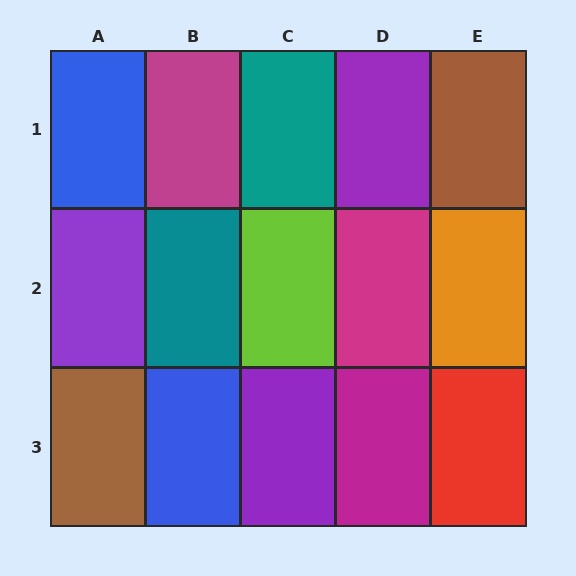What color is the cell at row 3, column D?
Magenta.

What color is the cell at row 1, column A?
Blue.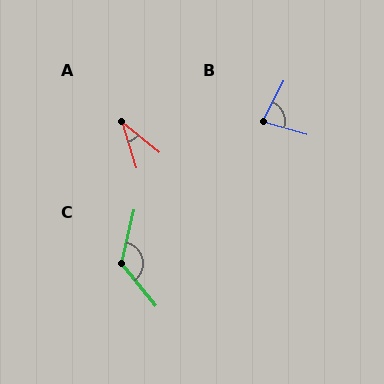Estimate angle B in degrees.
Approximately 80 degrees.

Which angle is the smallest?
A, at approximately 34 degrees.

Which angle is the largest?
C, at approximately 128 degrees.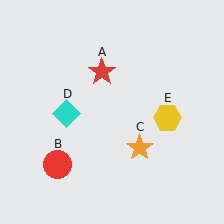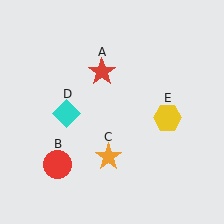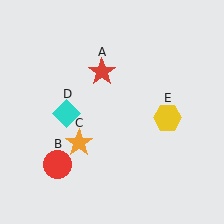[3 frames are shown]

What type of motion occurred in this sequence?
The orange star (object C) rotated clockwise around the center of the scene.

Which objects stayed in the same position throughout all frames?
Red star (object A) and red circle (object B) and cyan diamond (object D) and yellow hexagon (object E) remained stationary.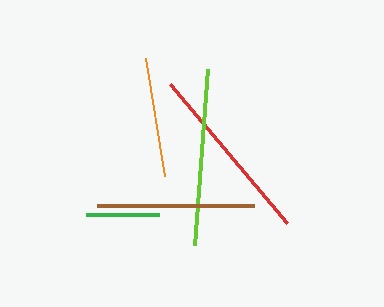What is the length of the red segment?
The red segment is approximately 181 pixels long.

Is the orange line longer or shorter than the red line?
The red line is longer than the orange line.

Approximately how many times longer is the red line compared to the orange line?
The red line is approximately 1.5 times the length of the orange line.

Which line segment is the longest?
The red line is the longest at approximately 181 pixels.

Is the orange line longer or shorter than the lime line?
The lime line is longer than the orange line.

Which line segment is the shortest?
The green line is the shortest at approximately 73 pixels.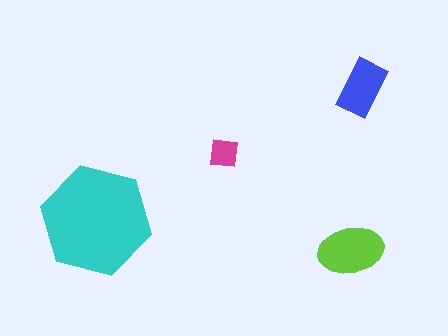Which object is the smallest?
The magenta square.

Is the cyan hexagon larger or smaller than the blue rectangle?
Larger.